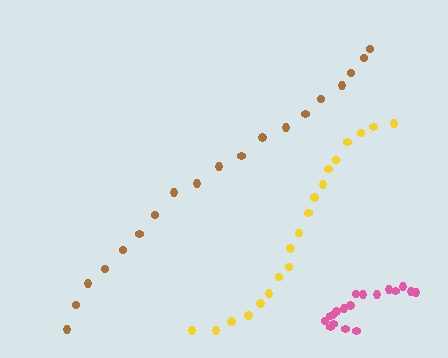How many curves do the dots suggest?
There are 3 distinct paths.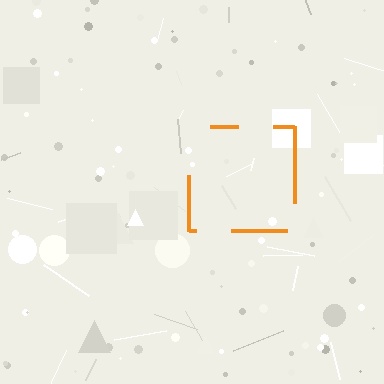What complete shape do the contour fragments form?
The contour fragments form a square.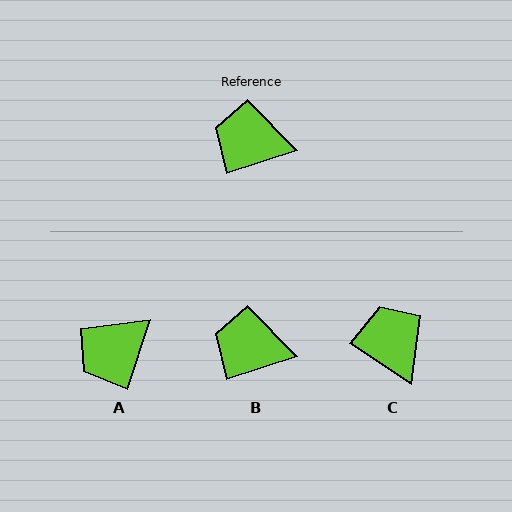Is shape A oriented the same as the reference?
No, it is off by about 53 degrees.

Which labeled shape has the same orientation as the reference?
B.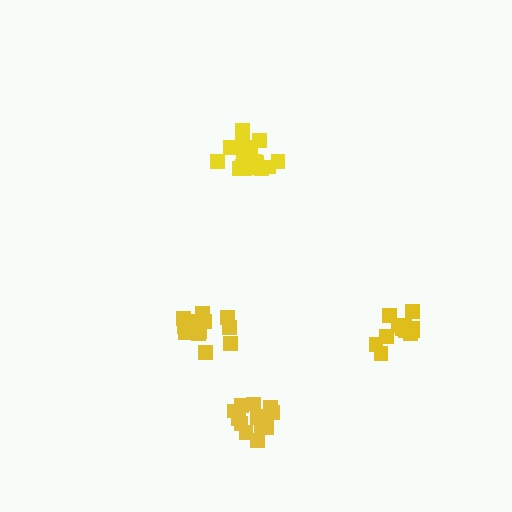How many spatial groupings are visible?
There are 4 spatial groupings.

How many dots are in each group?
Group 1: 16 dots, Group 2: 19 dots, Group 3: 15 dots, Group 4: 14 dots (64 total).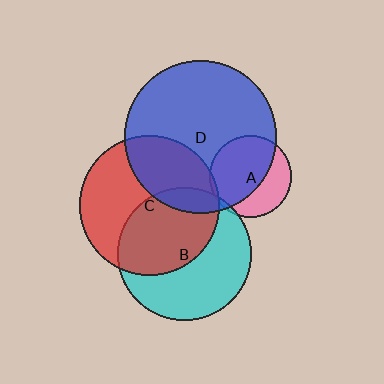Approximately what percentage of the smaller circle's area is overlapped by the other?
Approximately 10%.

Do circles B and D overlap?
Yes.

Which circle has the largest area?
Circle D (blue).